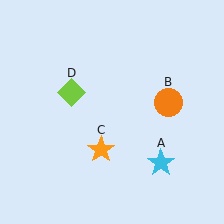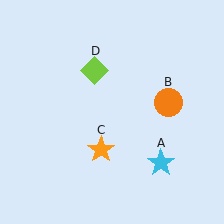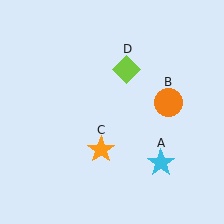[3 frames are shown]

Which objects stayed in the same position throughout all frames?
Cyan star (object A) and orange circle (object B) and orange star (object C) remained stationary.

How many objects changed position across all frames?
1 object changed position: lime diamond (object D).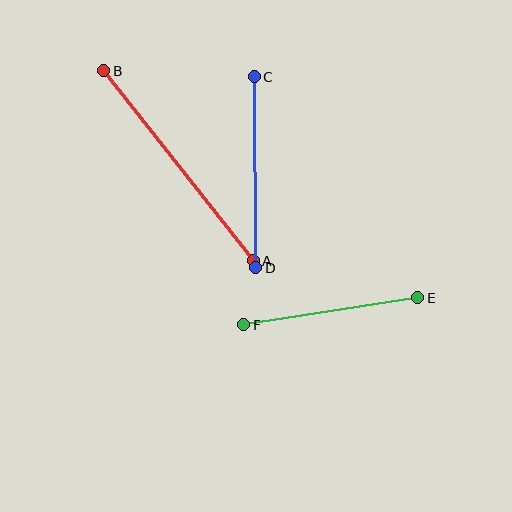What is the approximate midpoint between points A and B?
The midpoint is at approximately (179, 166) pixels.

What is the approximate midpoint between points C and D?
The midpoint is at approximately (255, 172) pixels.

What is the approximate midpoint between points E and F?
The midpoint is at approximately (331, 311) pixels.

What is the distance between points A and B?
The distance is approximately 242 pixels.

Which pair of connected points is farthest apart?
Points A and B are farthest apart.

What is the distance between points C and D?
The distance is approximately 191 pixels.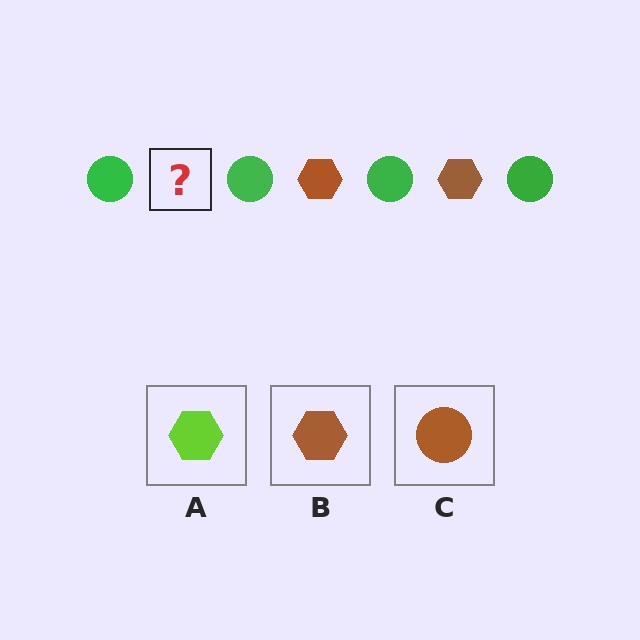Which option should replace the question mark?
Option B.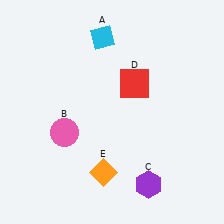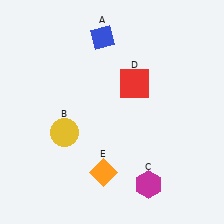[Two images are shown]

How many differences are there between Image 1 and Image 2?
There are 3 differences between the two images.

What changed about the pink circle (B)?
In Image 1, B is pink. In Image 2, it changed to yellow.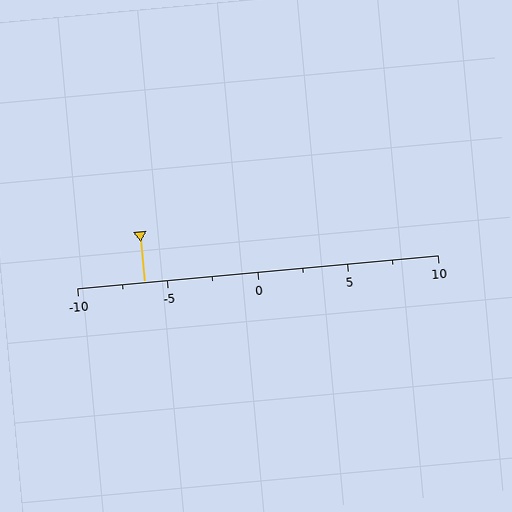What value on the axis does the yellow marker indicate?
The marker indicates approximately -6.2.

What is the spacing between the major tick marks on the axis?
The major ticks are spaced 5 apart.